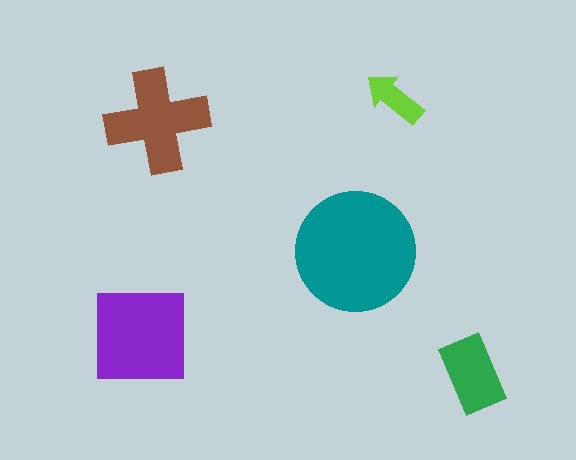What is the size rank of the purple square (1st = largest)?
2nd.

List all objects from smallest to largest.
The lime arrow, the green rectangle, the brown cross, the purple square, the teal circle.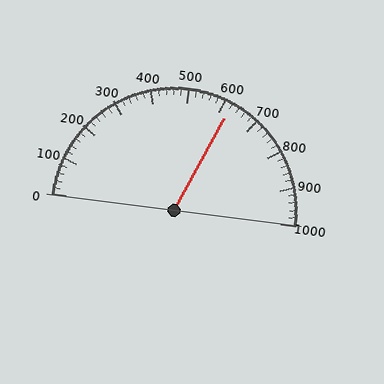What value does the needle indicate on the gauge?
The needle indicates approximately 620.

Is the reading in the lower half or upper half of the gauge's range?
The reading is in the upper half of the range (0 to 1000).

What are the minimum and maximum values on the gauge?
The gauge ranges from 0 to 1000.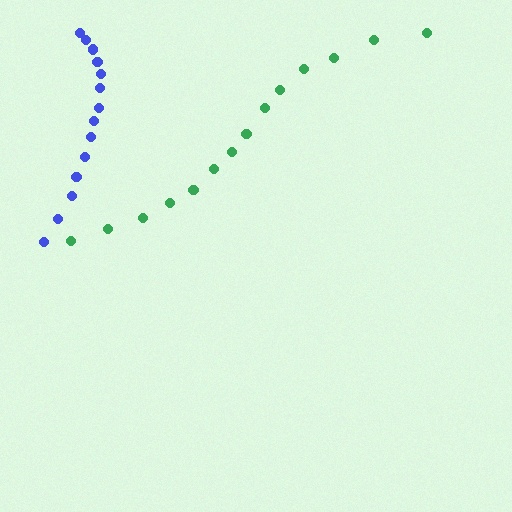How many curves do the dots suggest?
There are 2 distinct paths.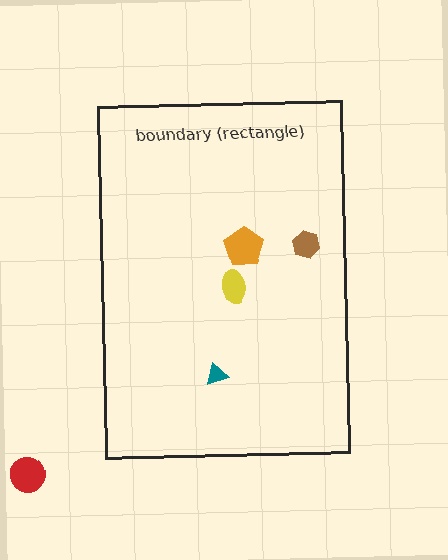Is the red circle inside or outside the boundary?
Outside.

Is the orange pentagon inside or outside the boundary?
Inside.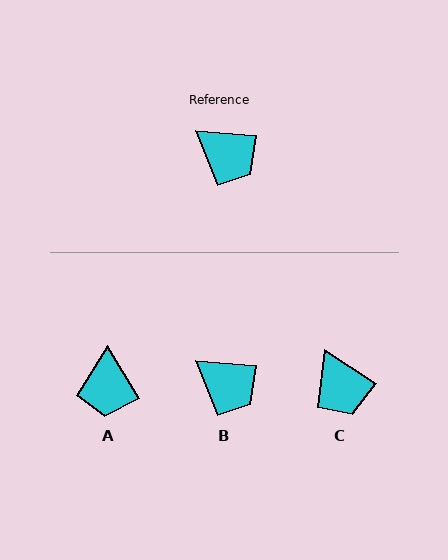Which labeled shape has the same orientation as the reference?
B.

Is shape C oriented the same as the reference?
No, it is off by about 29 degrees.